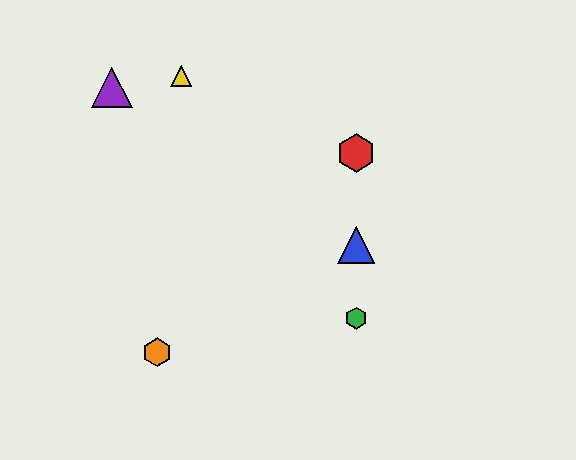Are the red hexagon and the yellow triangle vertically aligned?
No, the red hexagon is at x≈356 and the yellow triangle is at x≈181.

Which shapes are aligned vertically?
The red hexagon, the blue triangle, the green hexagon are aligned vertically.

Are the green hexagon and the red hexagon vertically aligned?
Yes, both are at x≈356.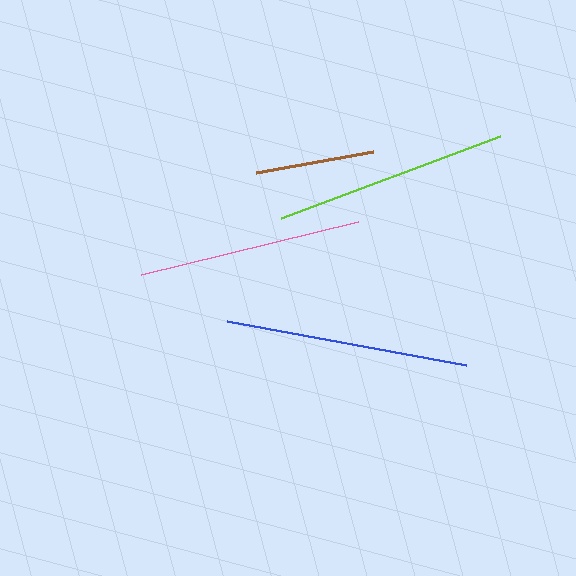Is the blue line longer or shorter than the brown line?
The blue line is longer than the brown line.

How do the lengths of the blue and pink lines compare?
The blue and pink lines are approximately the same length.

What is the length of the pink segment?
The pink segment is approximately 223 pixels long.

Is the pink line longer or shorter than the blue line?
The blue line is longer than the pink line.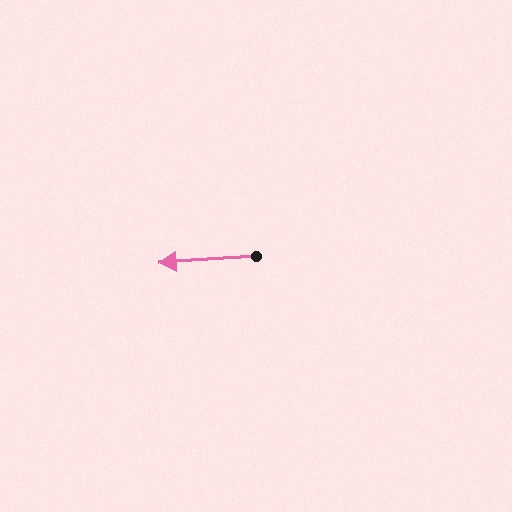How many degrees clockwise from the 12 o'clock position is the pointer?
Approximately 266 degrees.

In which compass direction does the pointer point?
West.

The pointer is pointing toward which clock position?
Roughly 9 o'clock.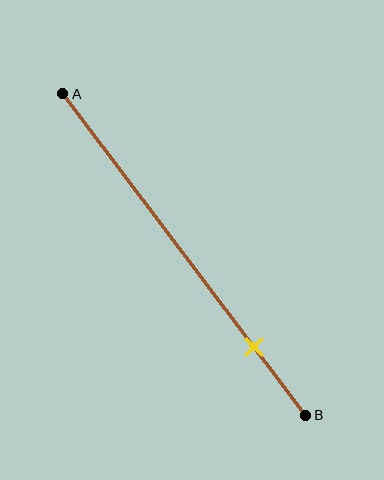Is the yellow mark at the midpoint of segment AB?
No, the mark is at about 80% from A, not at the 50% midpoint.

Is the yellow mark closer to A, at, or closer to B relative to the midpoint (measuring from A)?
The yellow mark is closer to point B than the midpoint of segment AB.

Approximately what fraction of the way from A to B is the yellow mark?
The yellow mark is approximately 80% of the way from A to B.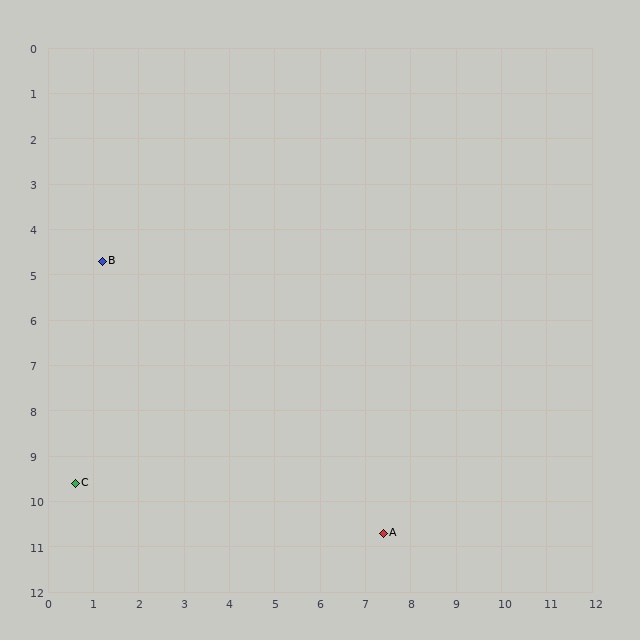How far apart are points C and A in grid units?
Points C and A are about 6.9 grid units apart.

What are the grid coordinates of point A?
Point A is at approximately (7.4, 10.7).